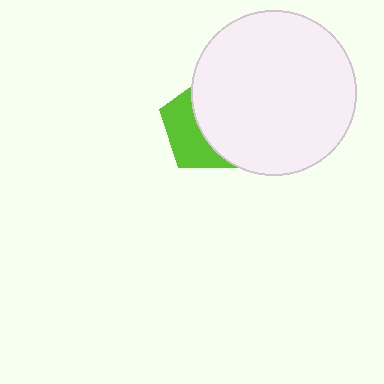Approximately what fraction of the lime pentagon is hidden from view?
Roughly 59% of the lime pentagon is hidden behind the white circle.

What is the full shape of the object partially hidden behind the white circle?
The partially hidden object is a lime pentagon.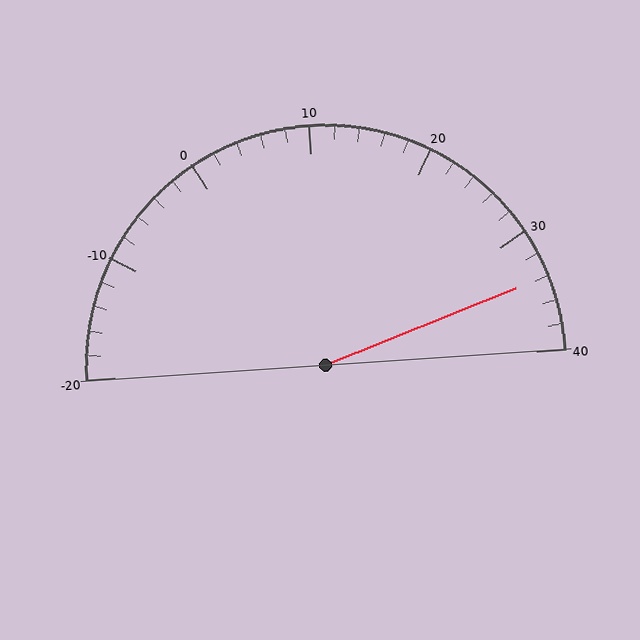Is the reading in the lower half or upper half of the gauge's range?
The reading is in the upper half of the range (-20 to 40).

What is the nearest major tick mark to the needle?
The nearest major tick mark is 30.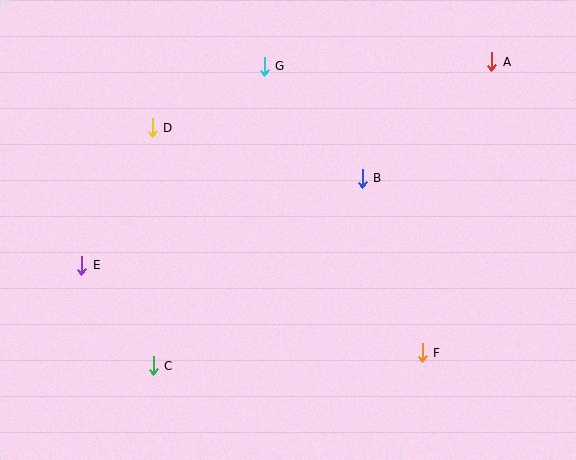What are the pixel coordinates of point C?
Point C is at (153, 366).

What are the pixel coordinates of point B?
Point B is at (362, 178).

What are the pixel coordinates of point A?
Point A is at (492, 62).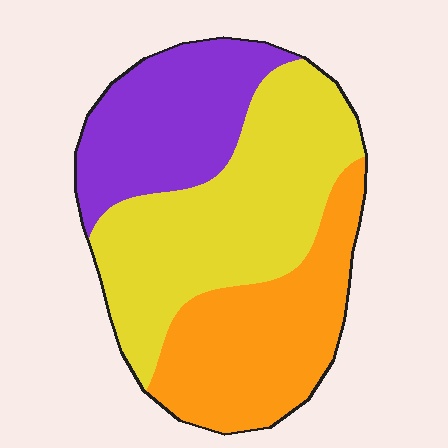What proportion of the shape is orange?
Orange takes up between a quarter and a half of the shape.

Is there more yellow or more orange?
Yellow.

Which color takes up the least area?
Purple, at roughly 25%.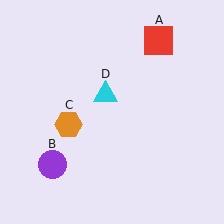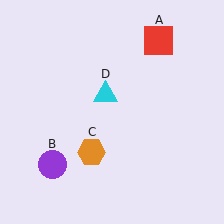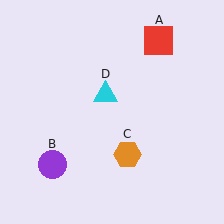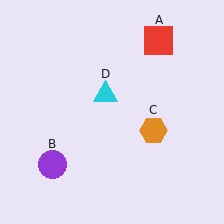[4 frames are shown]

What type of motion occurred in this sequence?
The orange hexagon (object C) rotated counterclockwise around the center of the scene.